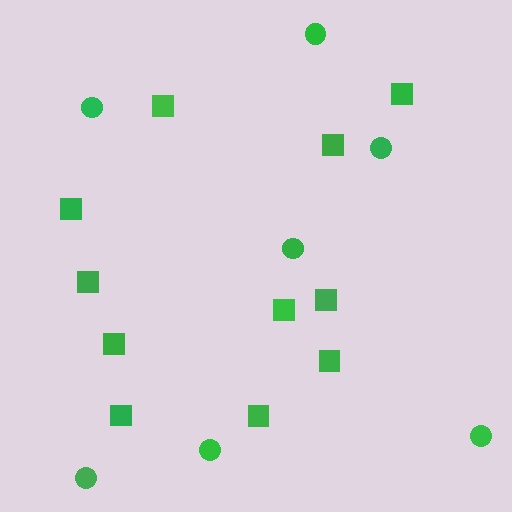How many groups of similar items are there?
There are 2 groups: one group of circles (7) and one group of squares (11).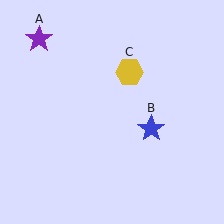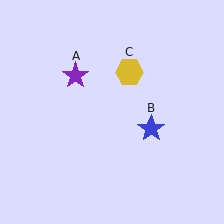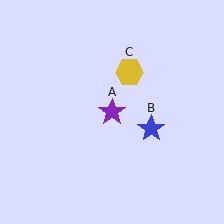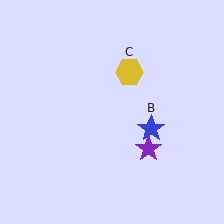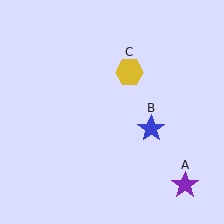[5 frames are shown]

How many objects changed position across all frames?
1 object changed position: purple star (object A).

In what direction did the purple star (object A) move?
The purple star (object A) moved down and to the right.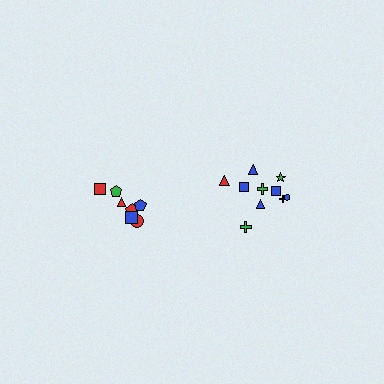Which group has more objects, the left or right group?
The right group.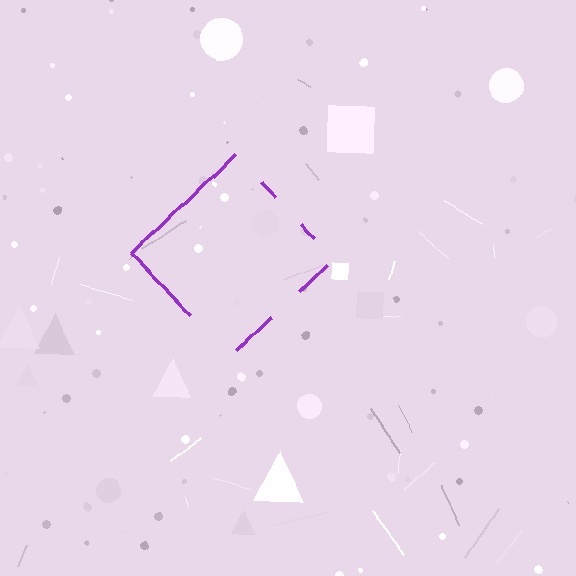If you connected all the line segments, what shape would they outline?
They would outline a diamond.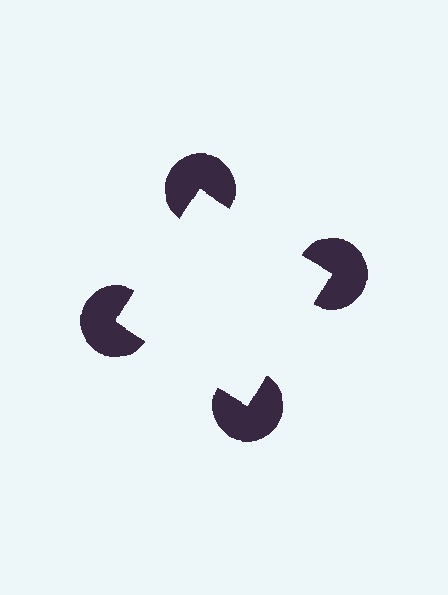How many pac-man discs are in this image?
There are 4 — one at each vertex of the illusory square.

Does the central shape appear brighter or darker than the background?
It typically appears slightly brighter than the background, even though no actual brightness change is drawn.